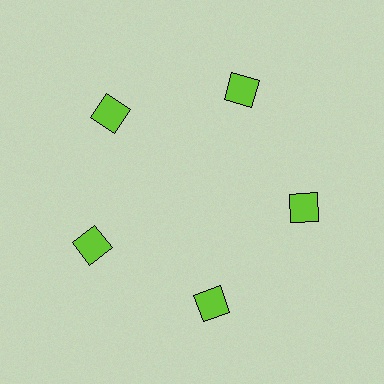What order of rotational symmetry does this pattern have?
This pattern has 5-fold rotational symmetry.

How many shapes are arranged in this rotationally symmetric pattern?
There are 5 shapes, arranged in 5 groups of 1.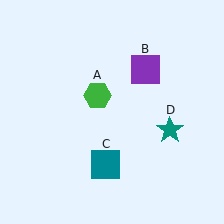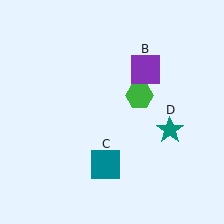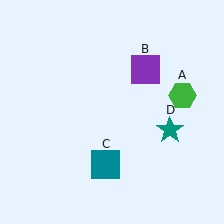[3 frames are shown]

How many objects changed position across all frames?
1 object changed position: green hexagon (object A).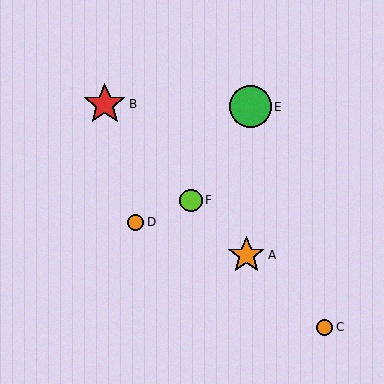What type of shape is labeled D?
Shape D is an orange circle.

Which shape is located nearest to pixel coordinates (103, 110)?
The red star (labeled B) at (105, 104) is nearest to that location.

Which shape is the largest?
The green circle (labeled E) is the largest.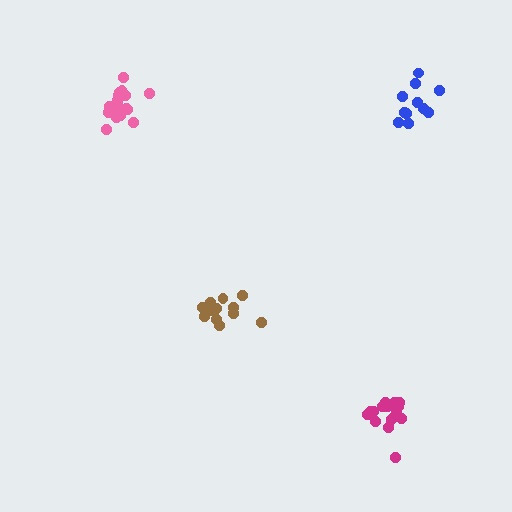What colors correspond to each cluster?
The clusters are colored: brown, pink, blue, magenta.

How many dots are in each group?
Group 1: 13 dots, Group 2: 17 dots, Group 3: 11 dots, Group 4: 16 dots (57 total).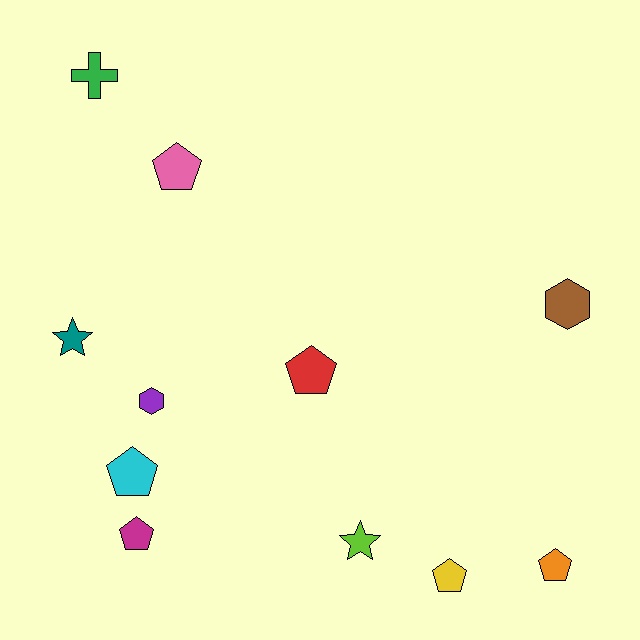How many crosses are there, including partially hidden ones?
There is 1 cross.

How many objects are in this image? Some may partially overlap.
There are 11 objects.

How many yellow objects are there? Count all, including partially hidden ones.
There is 1 yellow object.